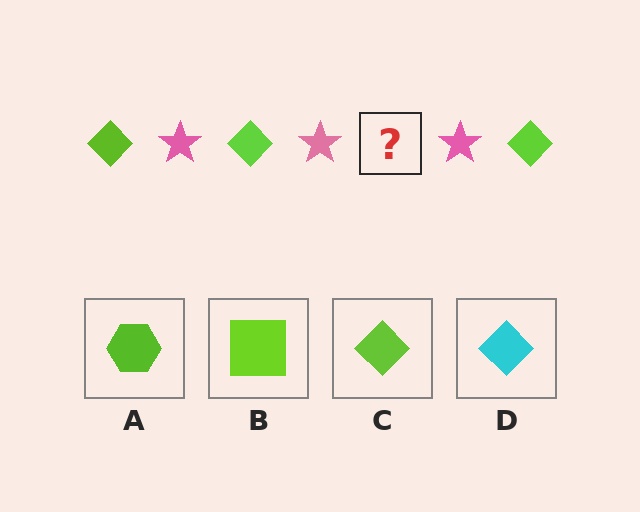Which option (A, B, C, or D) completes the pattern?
C.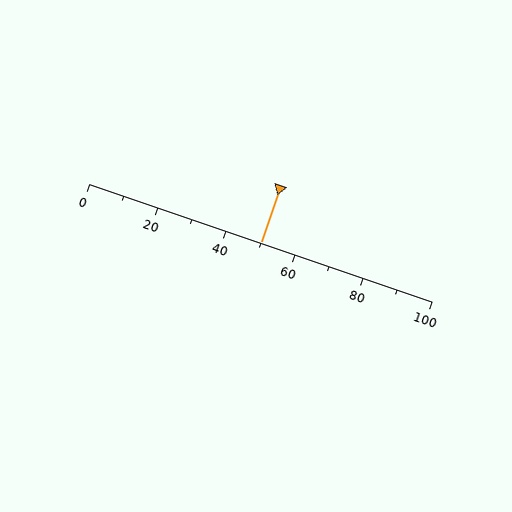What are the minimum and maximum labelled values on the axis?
The axis runs from 0 to 100.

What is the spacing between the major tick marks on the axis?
The major ticks are spaced 20 apart.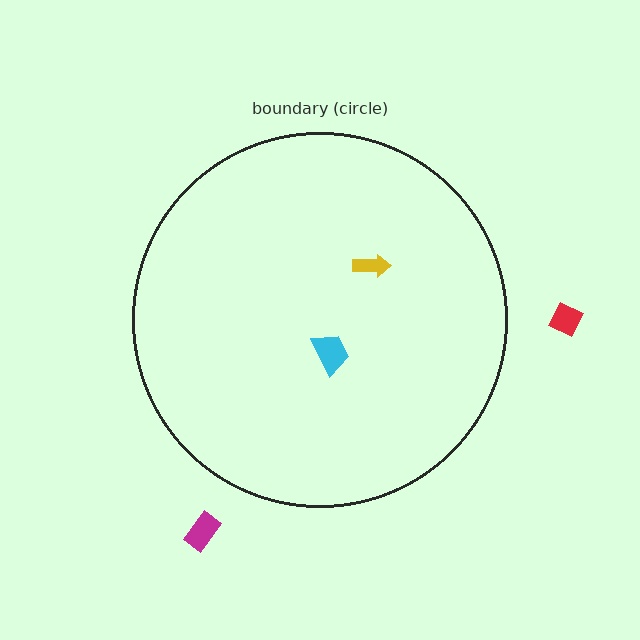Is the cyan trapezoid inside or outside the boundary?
Inside.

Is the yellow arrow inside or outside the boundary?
Inside.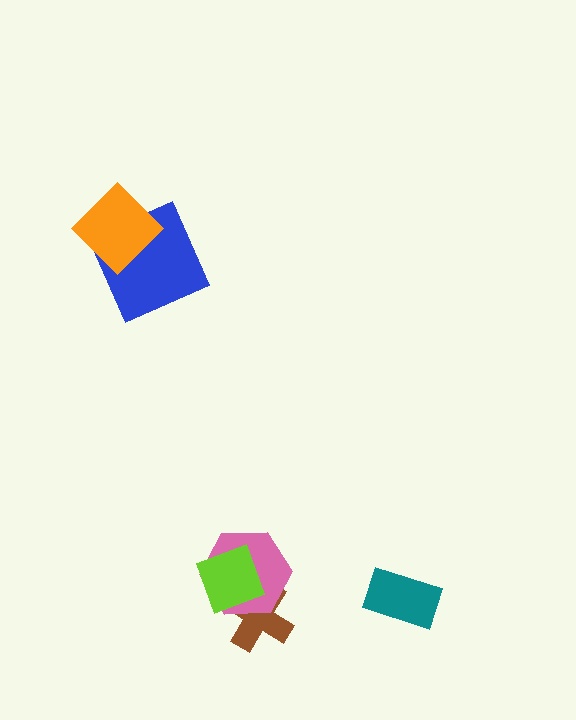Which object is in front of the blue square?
The orange diamond is in front of the blue square.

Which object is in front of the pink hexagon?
The lime square is in front of the pink hexagon.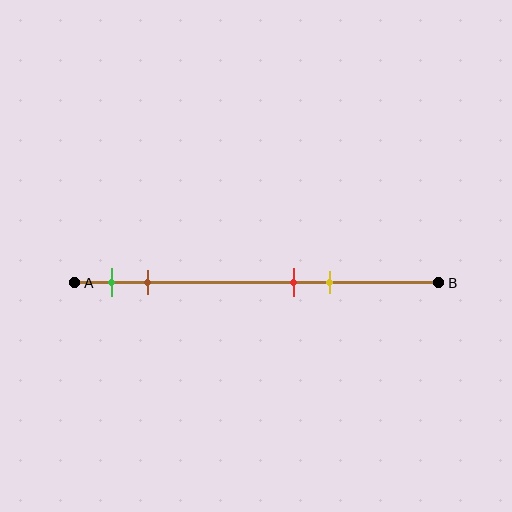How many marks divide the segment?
There are 4 marks dividing the segment.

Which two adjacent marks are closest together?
The red and yellow marks are the closest adjacent pair.